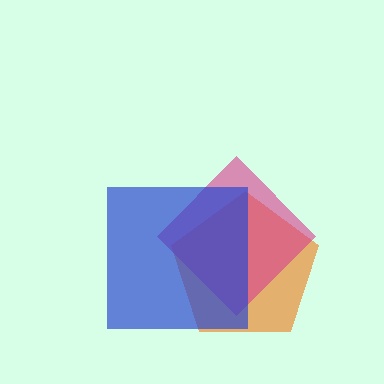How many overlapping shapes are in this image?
There are 3 overlapping shapes in the image.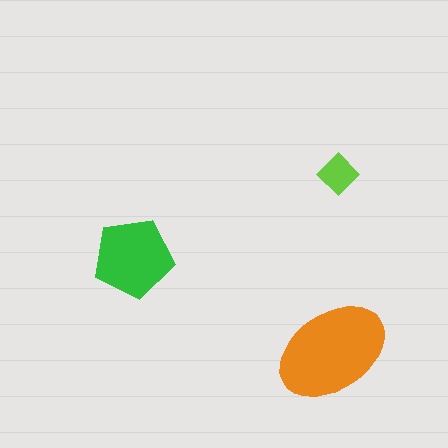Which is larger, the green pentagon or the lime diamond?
The green pentagon.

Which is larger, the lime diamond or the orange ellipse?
The orange ellipse.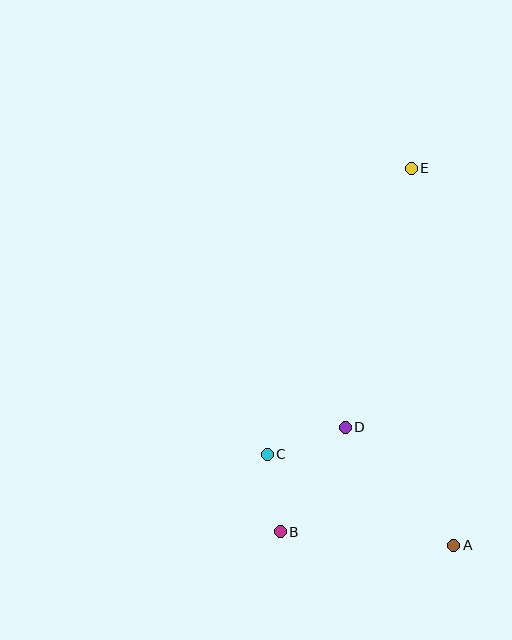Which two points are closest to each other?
Points B and C are closest to each other.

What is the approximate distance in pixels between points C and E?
The distance between C and E is approximately 320 pixels.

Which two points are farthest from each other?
Points B and E are farthest from each other.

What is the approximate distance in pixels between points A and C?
The distance between A and C is approximately 208 pixels.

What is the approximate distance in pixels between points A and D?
The distance between A and D is approximately 160 pixels.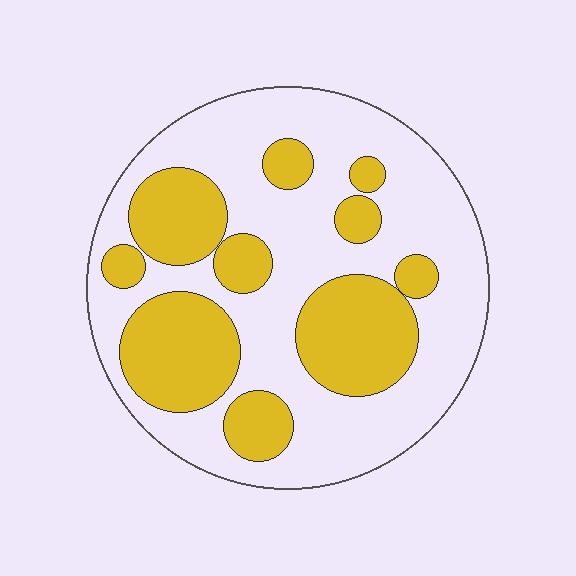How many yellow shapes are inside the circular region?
10.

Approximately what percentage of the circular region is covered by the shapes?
Approximately 35%.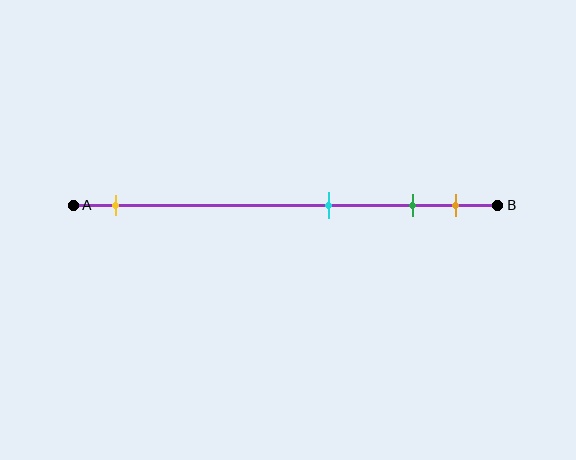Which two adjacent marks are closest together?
The green and orange marks are the closest adjacent pair.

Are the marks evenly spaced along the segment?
No, the marks are not evenly spaced.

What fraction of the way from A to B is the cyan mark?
The cyan mark is approximately 60% (0.6) of the way from A to B.